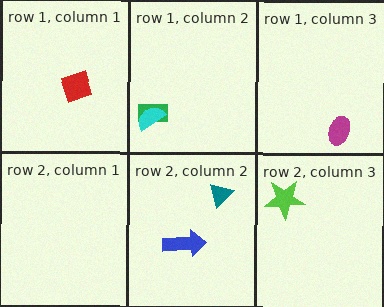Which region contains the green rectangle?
The row 1, column 2 region.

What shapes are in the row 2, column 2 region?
The blue arrow, the teal triangle.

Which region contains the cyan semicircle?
The row 1, column 2 region.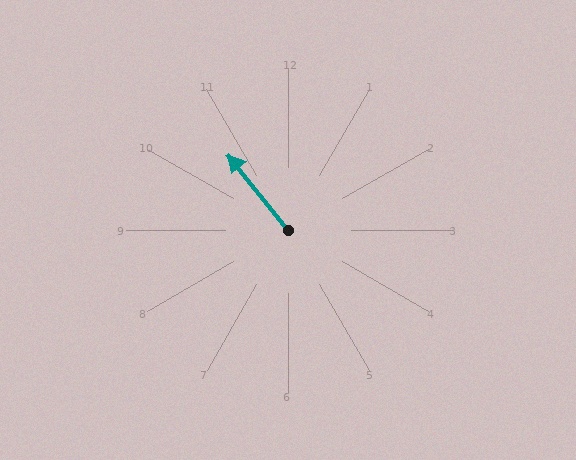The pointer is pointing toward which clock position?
Roughly 11 o'clock.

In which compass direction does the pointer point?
Northwest.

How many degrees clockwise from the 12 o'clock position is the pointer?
Approximately 322 degrees.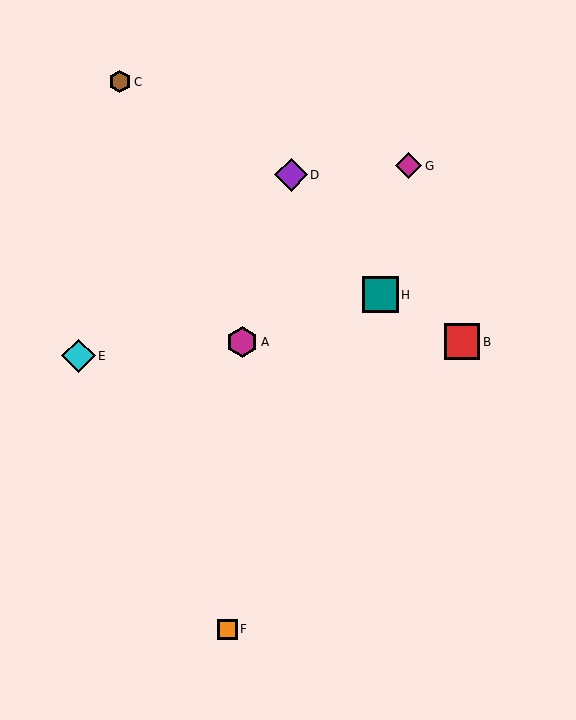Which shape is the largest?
The red square (labeled B) is the largest.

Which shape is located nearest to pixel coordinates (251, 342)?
The magenta hexagon (labeled A) at (242, 342) is nearest to that location.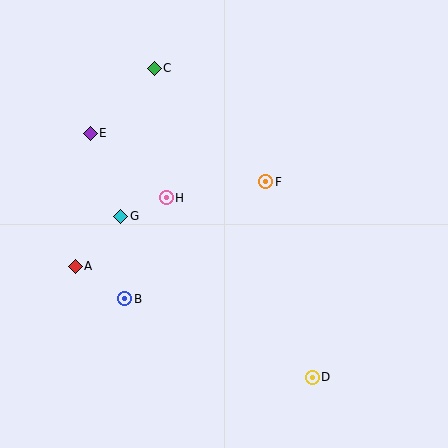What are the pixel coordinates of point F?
Point F is at (266, 182).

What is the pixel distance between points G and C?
The distance between G and C is 152 pixels.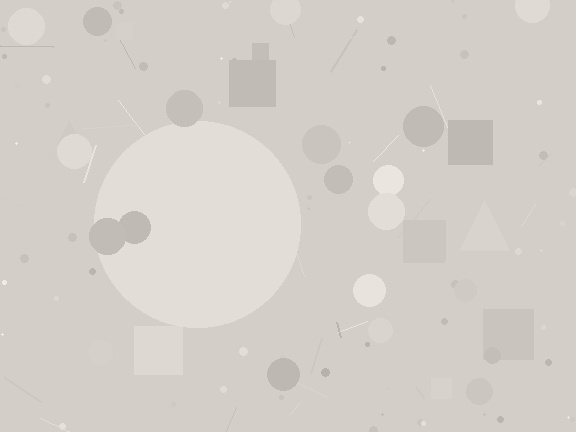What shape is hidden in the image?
A circle is hidden in the image.